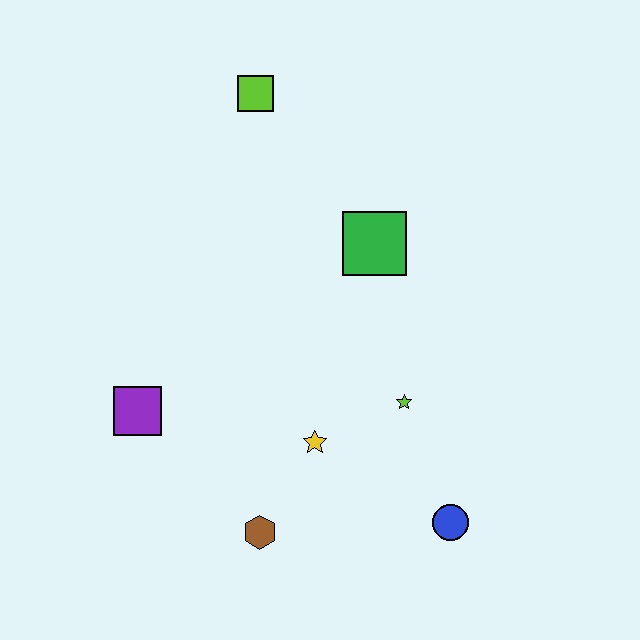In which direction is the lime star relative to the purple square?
The lime star is to the right of the purple square.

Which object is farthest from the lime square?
The blue circle is farthest from the lime square.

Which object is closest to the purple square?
The brown hexagon is closest to the purple square.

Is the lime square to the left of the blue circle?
Yes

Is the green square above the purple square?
Yes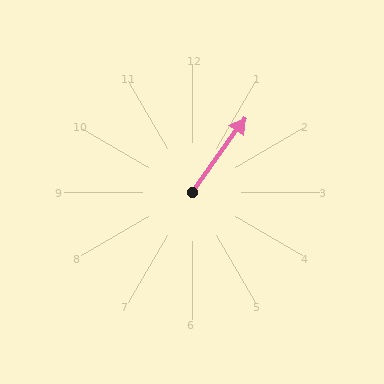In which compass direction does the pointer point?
Northeast.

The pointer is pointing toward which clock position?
Roughly 1 o'clock.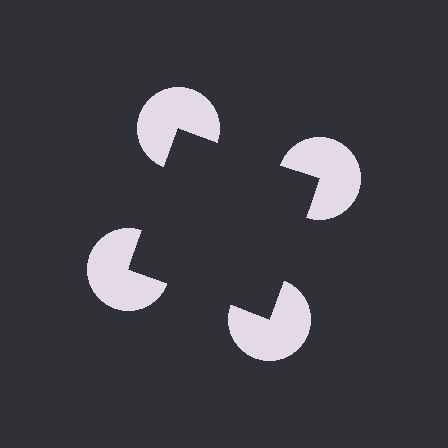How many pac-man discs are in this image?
There are 4 — one at each vertex of the illusory square.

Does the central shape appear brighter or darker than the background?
It typically appears slightly darker than the background, even though no actual brightness change is drawn.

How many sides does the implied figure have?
4 sides.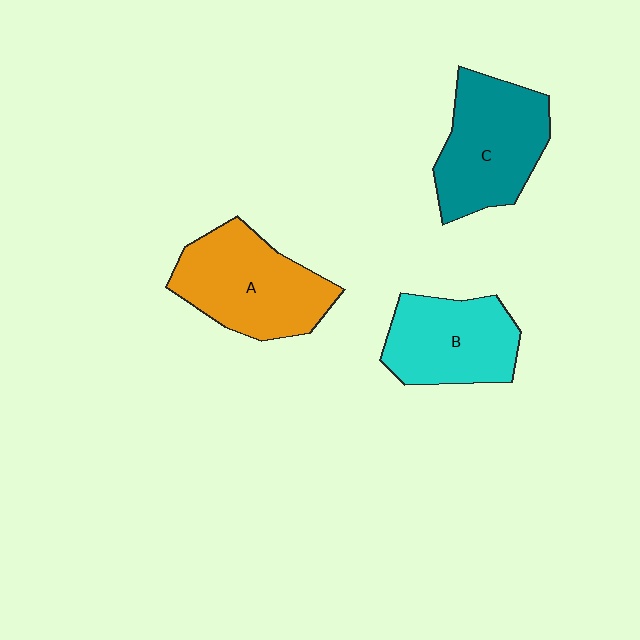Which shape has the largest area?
Shape A (orange).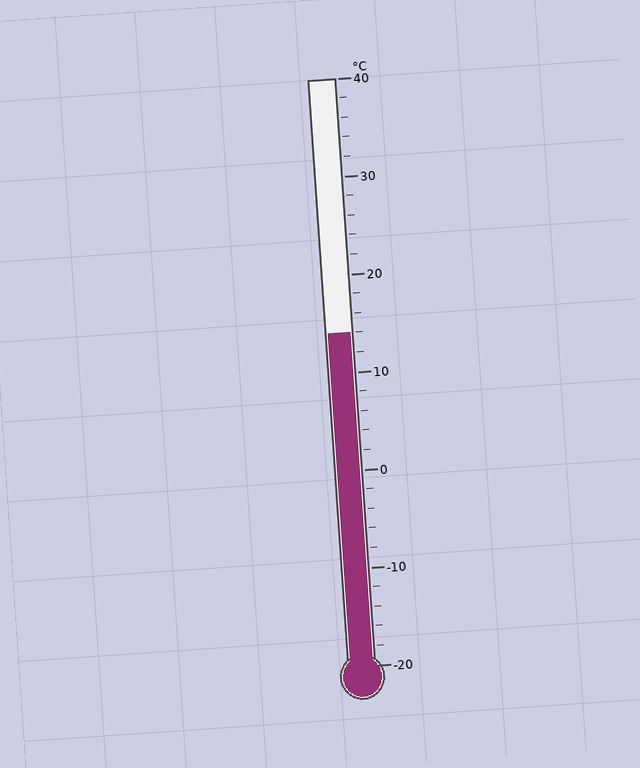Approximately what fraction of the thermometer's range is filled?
The thermometer is filled to approximately 55% of its range.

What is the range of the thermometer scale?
The thermometer scale ranges from -20°C to 40°C.